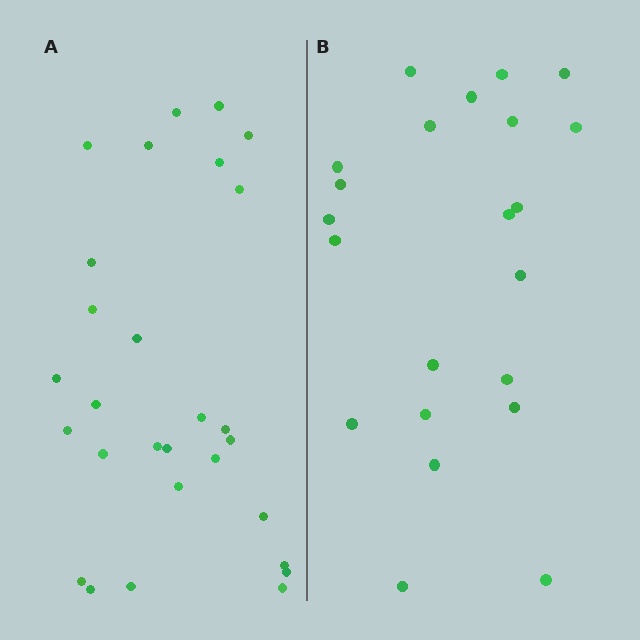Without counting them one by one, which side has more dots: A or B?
Region A (the left region) has more dots.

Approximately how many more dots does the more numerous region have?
Region A has about 6 more dots than region B.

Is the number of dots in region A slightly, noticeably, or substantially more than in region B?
Region A has noticeably more, but not dramatically so. The ratio is roughly 1.3 to 1.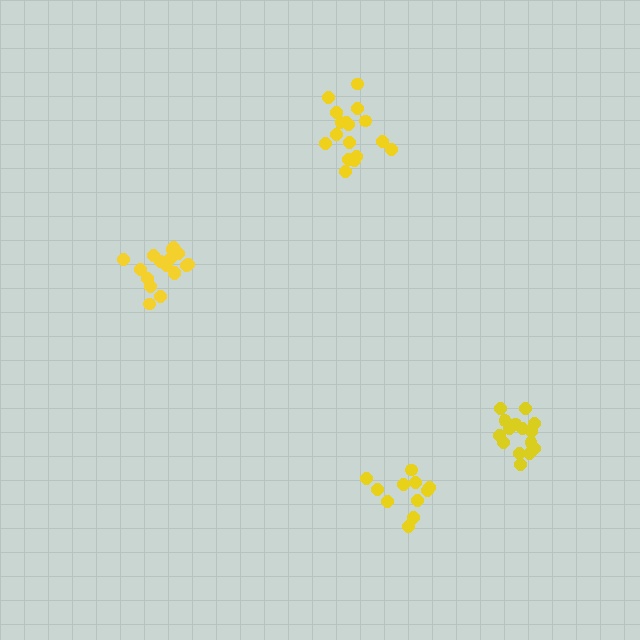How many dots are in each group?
Group 1: 16 dots, Group 2: 11 dots, Group 3: 17 dots, Group 4: 17 dots (61 total).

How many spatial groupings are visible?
There are 4 spatial groupings.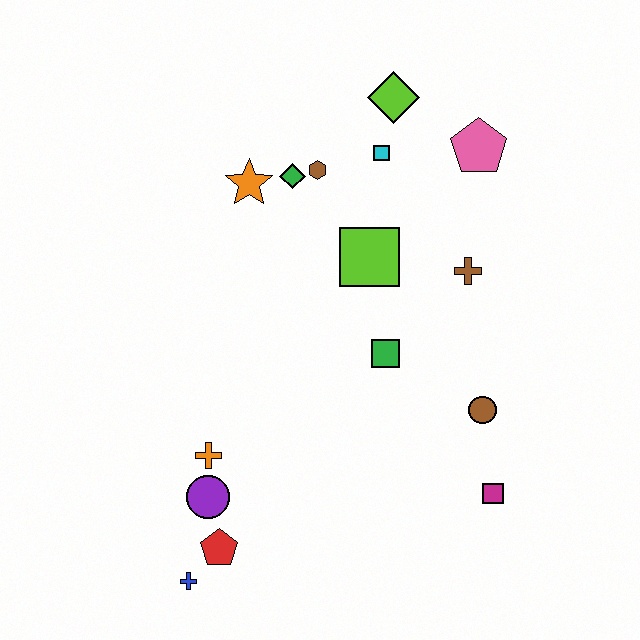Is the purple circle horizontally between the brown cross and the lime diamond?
No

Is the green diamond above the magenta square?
Yes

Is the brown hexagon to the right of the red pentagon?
Yes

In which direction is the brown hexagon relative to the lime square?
The brown hexagon is above the lime square.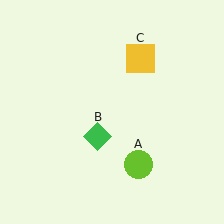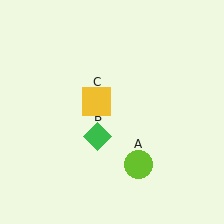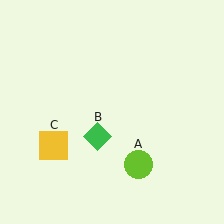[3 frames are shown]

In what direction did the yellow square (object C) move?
The yellow square (object C) moved down and to the left.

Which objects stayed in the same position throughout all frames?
Lime circle (object A) and green diamond (object B) remained stationary.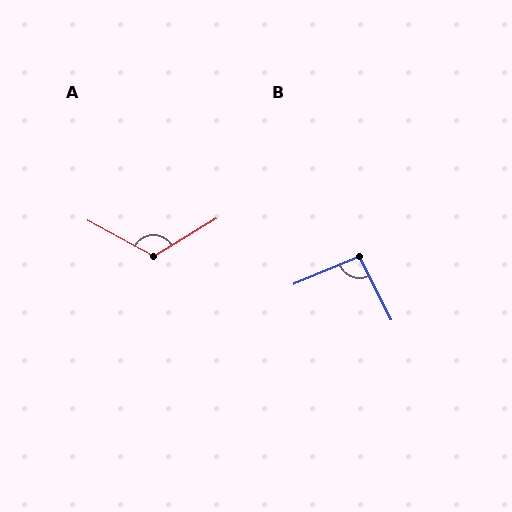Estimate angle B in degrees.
Approximately 94 degrees.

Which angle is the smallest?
B, at approximately 94 degrees.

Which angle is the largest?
A, at approximately 120 degrees.